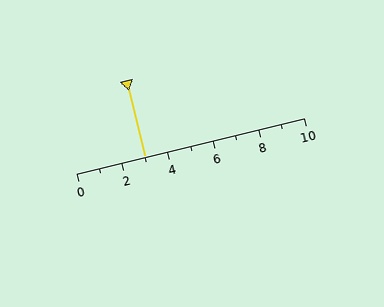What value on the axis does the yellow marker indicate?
The marker indicates approximately 3.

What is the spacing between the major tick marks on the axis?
The major ticks are spaced 2 apart.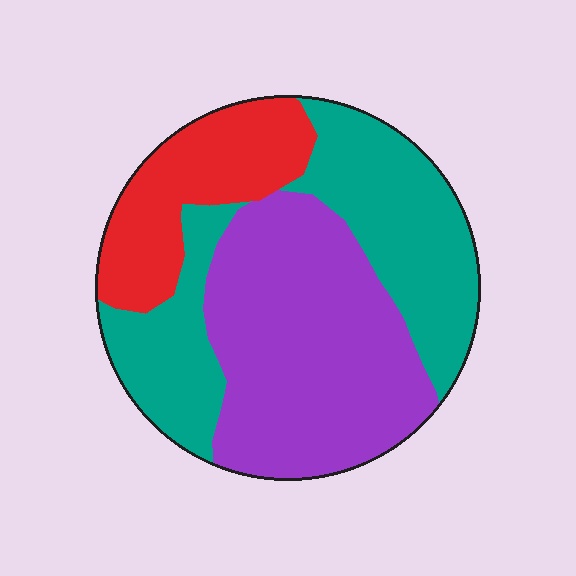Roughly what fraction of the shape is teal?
Teal covers 38% of the shape.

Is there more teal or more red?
Teal.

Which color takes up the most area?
Purple, at roughly 40%.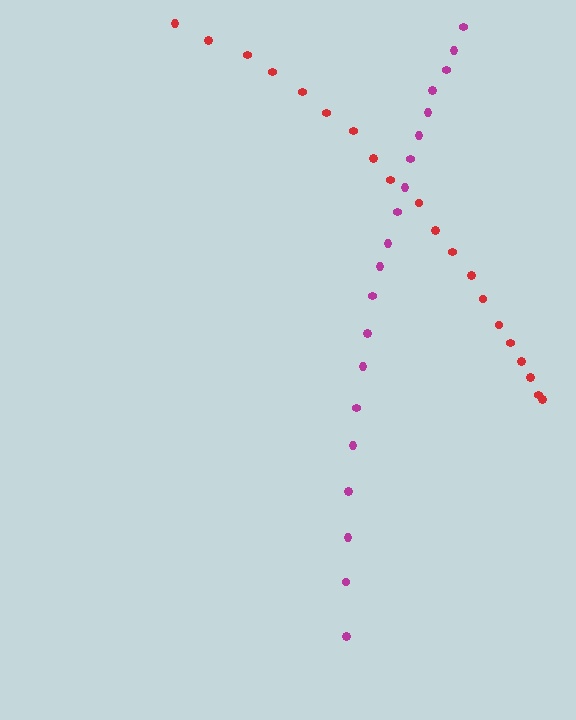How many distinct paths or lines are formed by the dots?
There are 2 distinct paths.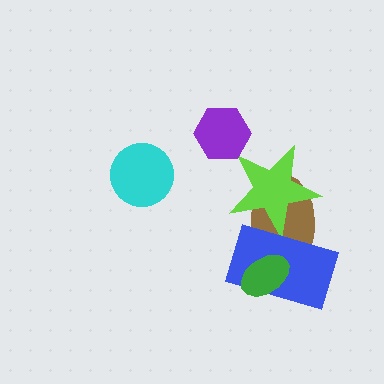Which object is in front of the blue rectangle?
The green ellipse is in front of the blue rectangle.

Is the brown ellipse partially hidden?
Yes, it is partially covered by another shape.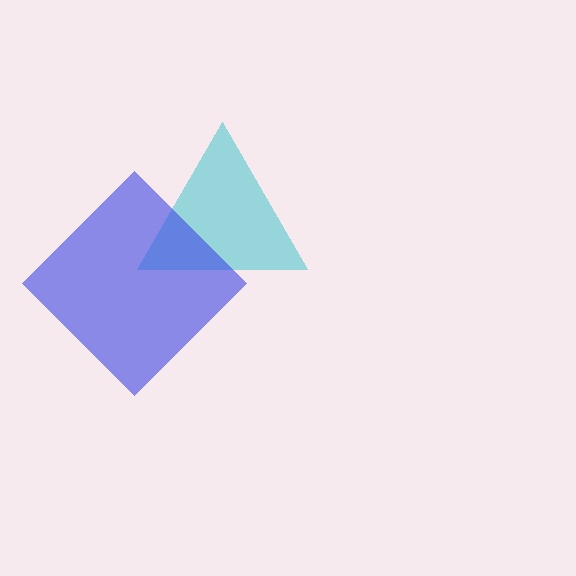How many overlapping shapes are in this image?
There are 2 overlapping shapes in the image.